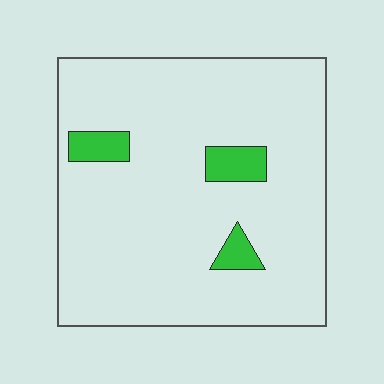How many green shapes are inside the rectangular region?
3.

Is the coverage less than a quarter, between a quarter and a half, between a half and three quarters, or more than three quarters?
Less than a quarter.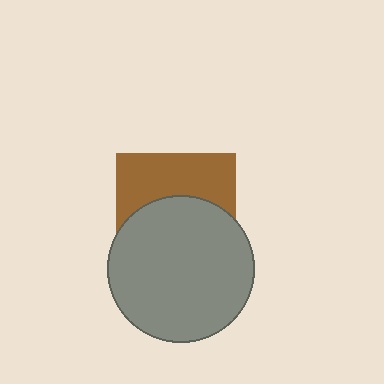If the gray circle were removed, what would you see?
You would see the complete brown square.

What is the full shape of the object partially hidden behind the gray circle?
The partially hidden object is a brown square.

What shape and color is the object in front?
The object in front is a gray circle.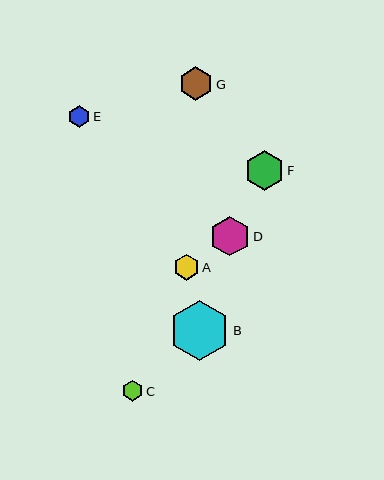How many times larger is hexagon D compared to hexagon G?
Hexagon D is approximately 1.2 times the size of hexagon G.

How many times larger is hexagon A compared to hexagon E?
Hexagon A is approximately 1.2 times the size of hexagon E.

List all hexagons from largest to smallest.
From largest to smallest: B, D, F, G, A, E, C.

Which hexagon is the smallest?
Hexagon C is the smallest with a size of approximately 21 pixels.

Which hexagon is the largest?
Hexagon B is the largest with a size of approximately 60 pixels.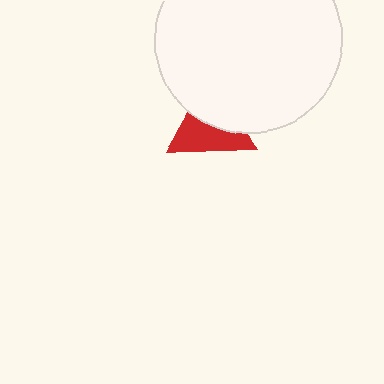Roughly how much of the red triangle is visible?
About half of it is visible (roughly 53%).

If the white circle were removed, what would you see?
You would see the complete red triangle.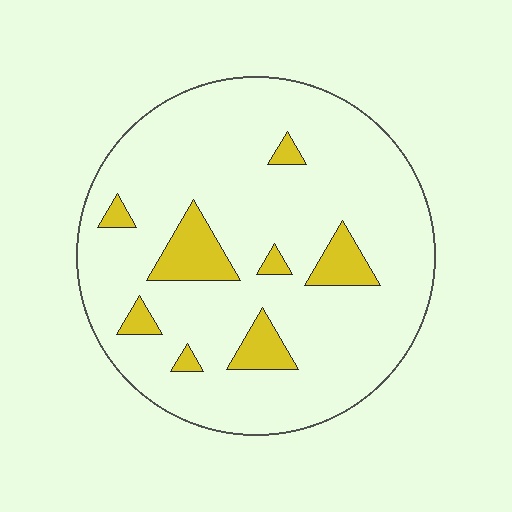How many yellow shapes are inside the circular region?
8.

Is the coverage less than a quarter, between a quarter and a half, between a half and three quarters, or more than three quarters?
Less than a quarter.